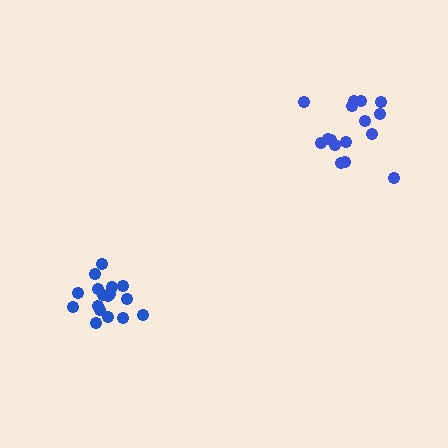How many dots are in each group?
Group 1: 16 dots, Group 2: 17 dots (33 total).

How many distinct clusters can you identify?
There are 2 distinct clusters.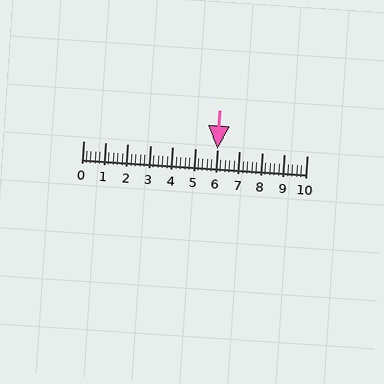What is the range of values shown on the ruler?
The ruler shows values from 0 to 10.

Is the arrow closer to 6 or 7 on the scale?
The arrow is closer to 6.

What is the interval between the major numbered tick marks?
The major tick marks are spaced 1 units apart.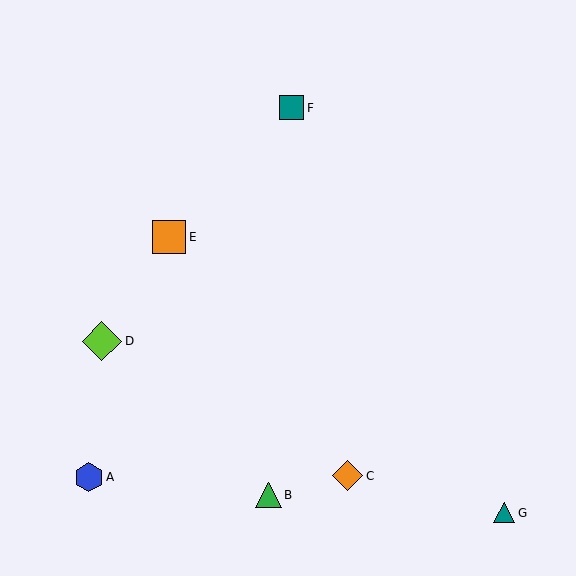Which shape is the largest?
The lime diamond (labeled D) is the largest.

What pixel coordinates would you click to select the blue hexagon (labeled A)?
Click at (89, 477) to select the blue hexagon A.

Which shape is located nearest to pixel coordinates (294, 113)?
The teal square (labeled F) at (292, 108) is nearest to that location.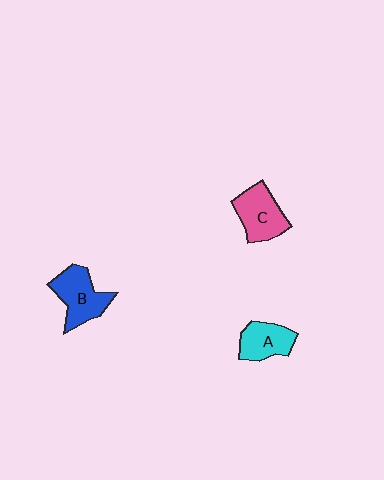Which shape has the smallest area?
Shape A (cyan).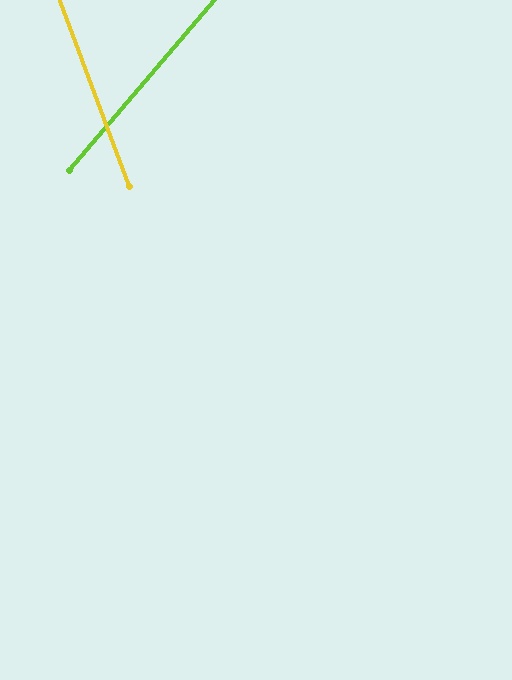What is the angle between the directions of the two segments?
Approximately 60 degrees.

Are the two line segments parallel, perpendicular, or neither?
Neither parallel nor perpendicular — they differ by about 60°.